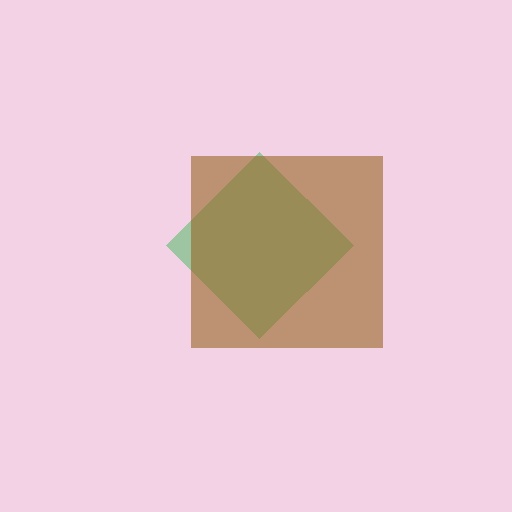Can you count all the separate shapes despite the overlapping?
Yes, there are 2 separate shapes.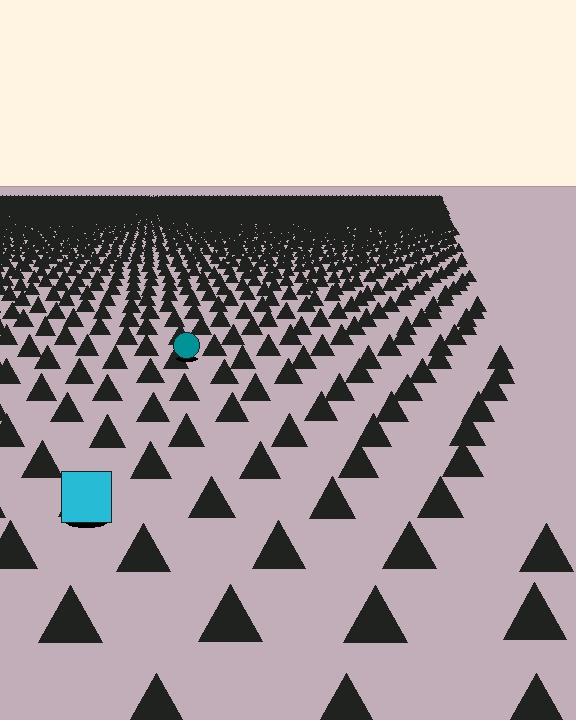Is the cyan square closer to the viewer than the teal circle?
Yes. The cyan square is closer — you can tell from the texture gradient: the ground texture is coarser near it.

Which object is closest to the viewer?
The cyan square is closest. The texture marks near it are larger and more spread out.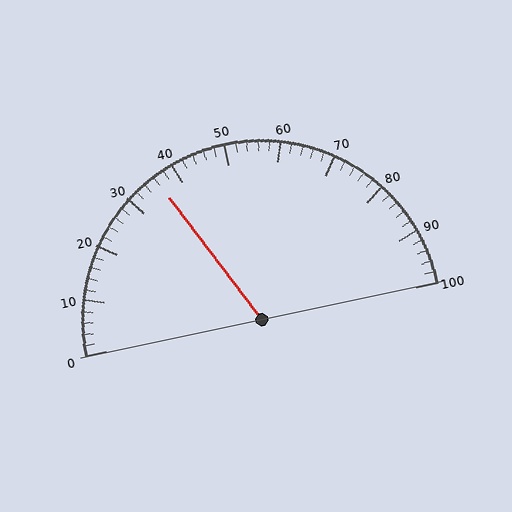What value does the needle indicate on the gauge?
The needle indicates approximately 36.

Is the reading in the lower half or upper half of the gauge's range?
The reading is in the lower half of the range (0 to 100).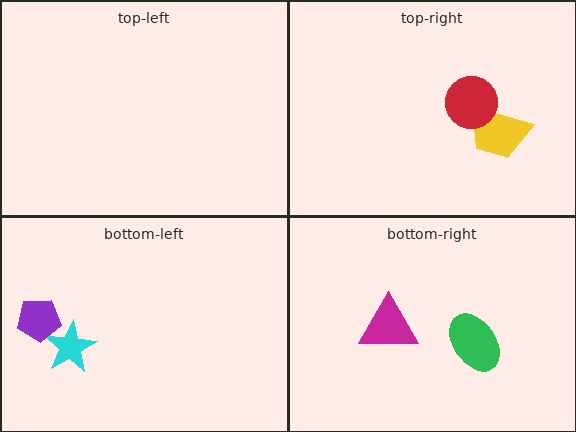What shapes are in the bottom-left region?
The cyan star, the purple pentagon.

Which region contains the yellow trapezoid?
The top-right region.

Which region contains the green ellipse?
The bottom-right region.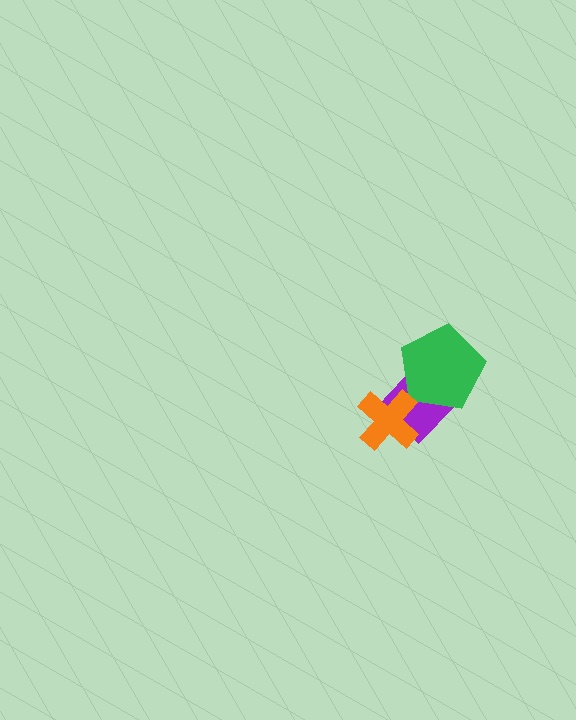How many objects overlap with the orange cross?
1 object overlaps with the orange cross.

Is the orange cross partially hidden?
No, no other shape covers it.